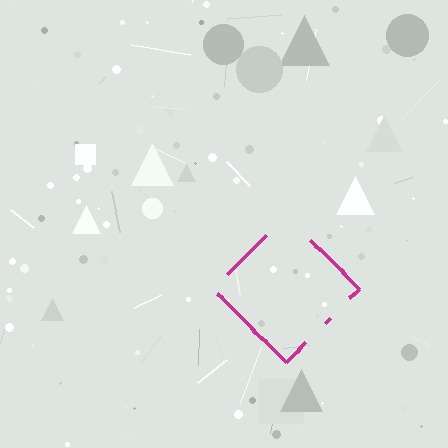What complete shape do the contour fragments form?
The contour fragments form a diamond.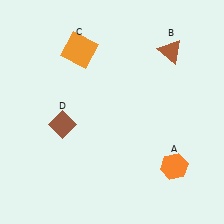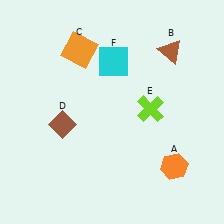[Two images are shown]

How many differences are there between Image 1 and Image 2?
There are 2 differences between the two images.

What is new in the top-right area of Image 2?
A cyan square (F) was added in the top-right area of Image 2.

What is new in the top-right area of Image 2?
A lime cross (E) was added in the top-right area of Image 2.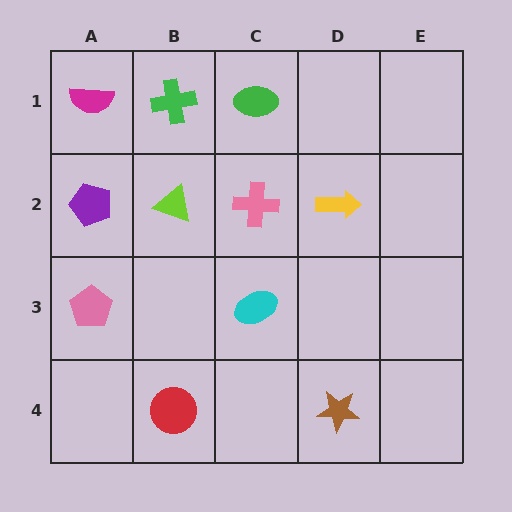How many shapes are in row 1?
3 shapes.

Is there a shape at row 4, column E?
No, that cell is empty.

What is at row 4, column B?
A red circle.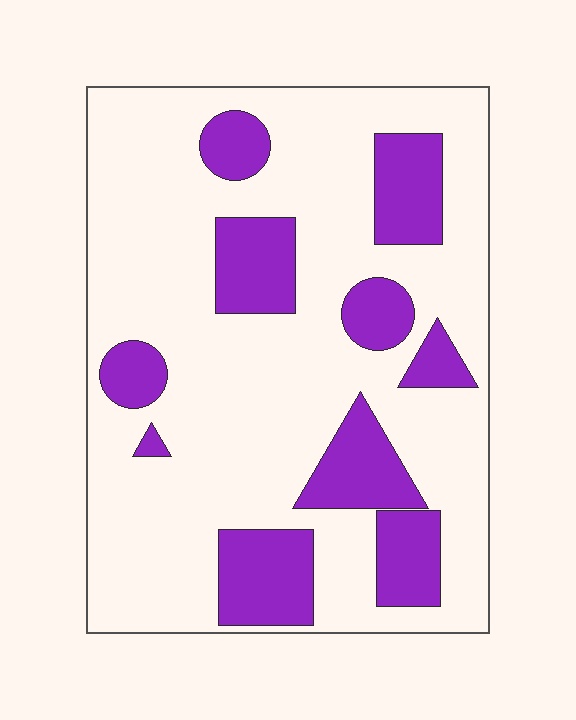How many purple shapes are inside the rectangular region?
10.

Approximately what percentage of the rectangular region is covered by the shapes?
Approximately 25%.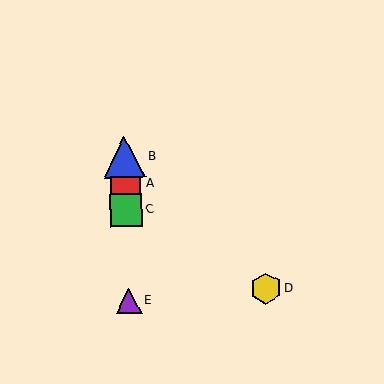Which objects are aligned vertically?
Objects A, B, C, E are aligned vertically.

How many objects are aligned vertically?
4 objects (A, B, C, E) are aligned vertically.